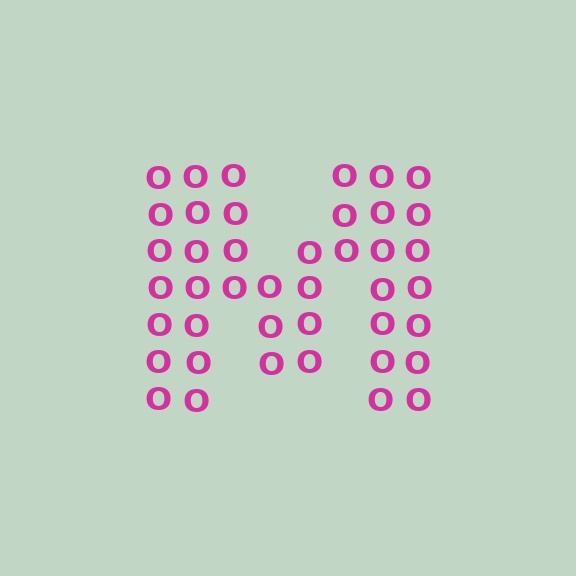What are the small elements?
The small elements are letter O's.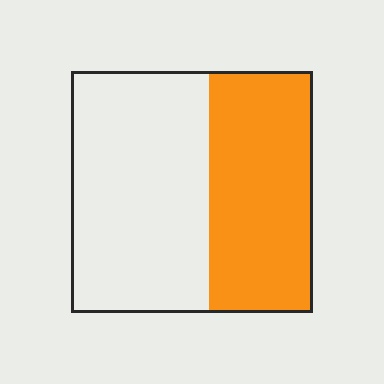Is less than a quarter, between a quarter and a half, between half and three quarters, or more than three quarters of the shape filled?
Between a quarter and a half.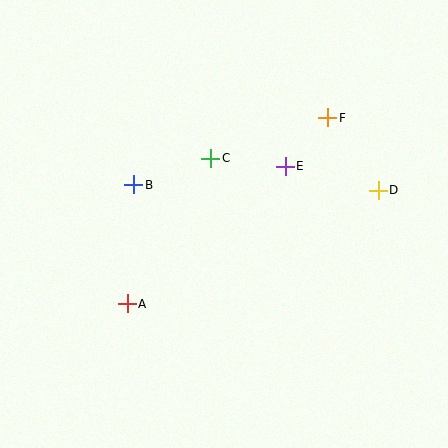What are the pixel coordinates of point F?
Point F is at (328, 118).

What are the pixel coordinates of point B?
Point B is at (134, 185).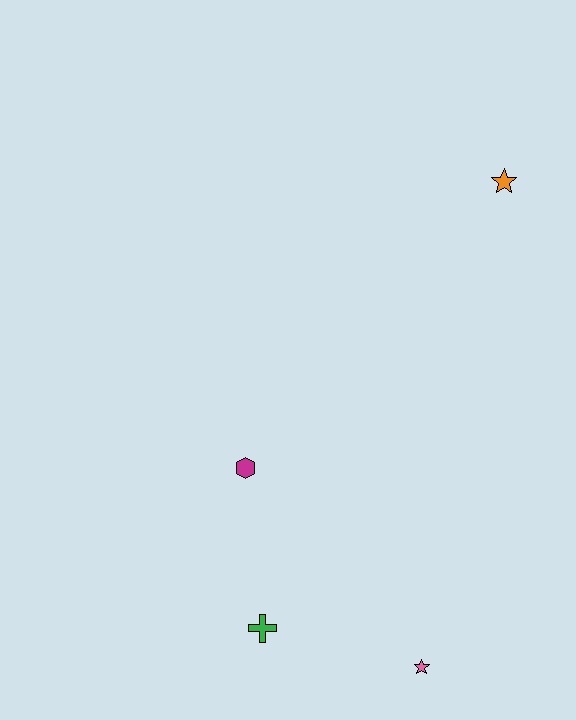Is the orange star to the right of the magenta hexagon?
Yes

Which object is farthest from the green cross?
The orange star is farthest from the green cross.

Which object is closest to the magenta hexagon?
The green cross is closest to the magenta hexagon.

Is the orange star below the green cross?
No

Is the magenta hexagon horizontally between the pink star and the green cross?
No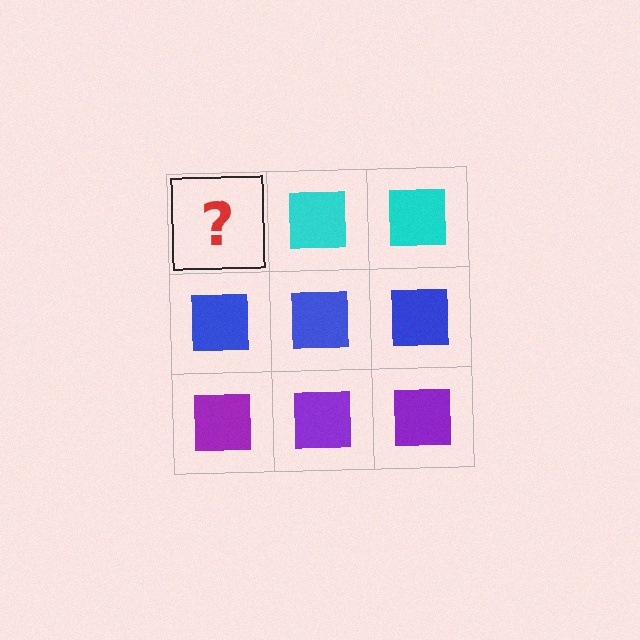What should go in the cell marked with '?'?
The missing cell should contain a cyan square.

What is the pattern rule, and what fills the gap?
The rule is that each row has a consistent color. The gap should be filled with a cyan square.